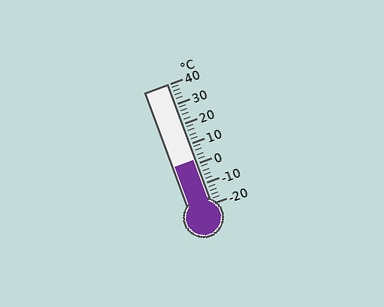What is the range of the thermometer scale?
The thermometer scale ranges from -20°C to 40°C.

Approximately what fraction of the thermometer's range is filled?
The thermometer is filled to approximately 35% of its range.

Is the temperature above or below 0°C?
The temperature is above 0°C.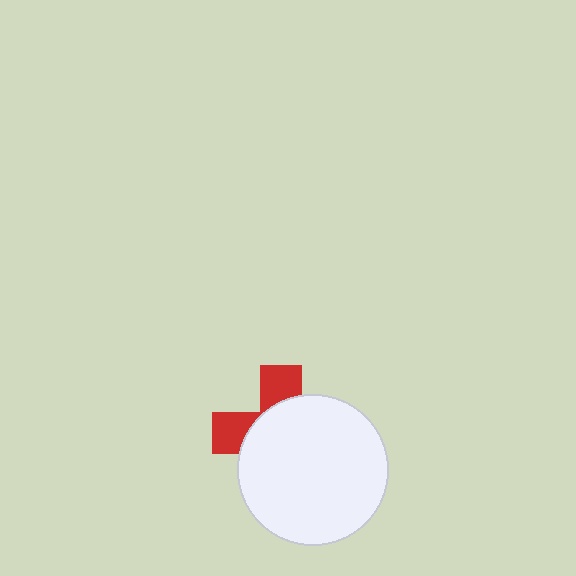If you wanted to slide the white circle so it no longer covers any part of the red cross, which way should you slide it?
Slide it toward the lower-right — that is the most direct way to separate the two shapes.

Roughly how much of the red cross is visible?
A small part of it is visible (roughly 32%).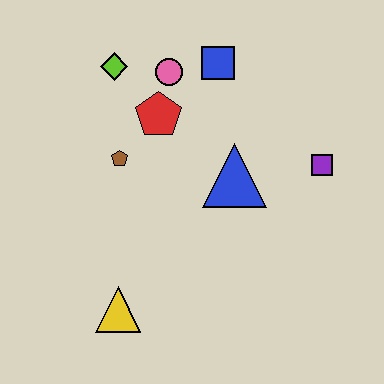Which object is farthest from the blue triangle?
The yellow triangle is farthest from the blue triangle.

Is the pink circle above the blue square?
No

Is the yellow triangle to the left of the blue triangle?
Yes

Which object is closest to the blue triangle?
The purple square is closest to the blue triangle.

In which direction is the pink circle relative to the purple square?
The pink circle is to the left of the purple square.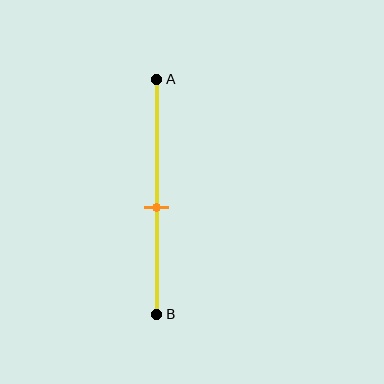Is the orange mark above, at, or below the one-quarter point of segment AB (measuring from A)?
The orange mark is below the one-quarter point of segment AB.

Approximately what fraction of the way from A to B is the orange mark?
The orange mark is approximately 55% of the way from A to B.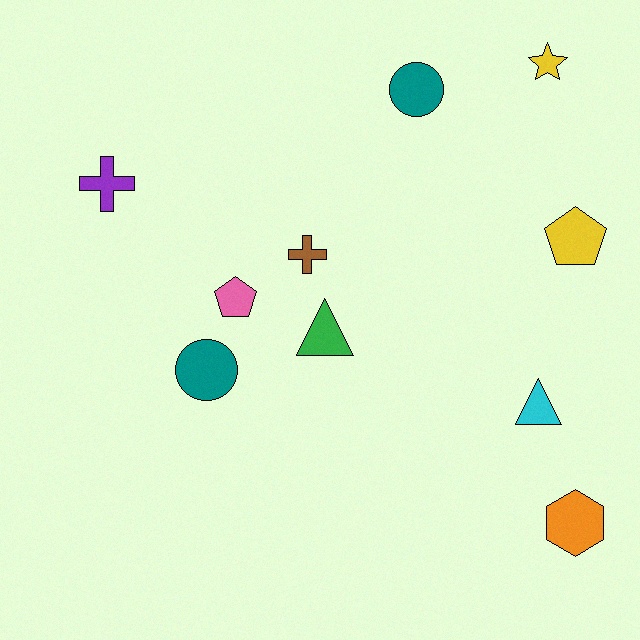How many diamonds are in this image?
There are no diamonds.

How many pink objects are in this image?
There is 1 pink object.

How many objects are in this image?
There are 10 objects.